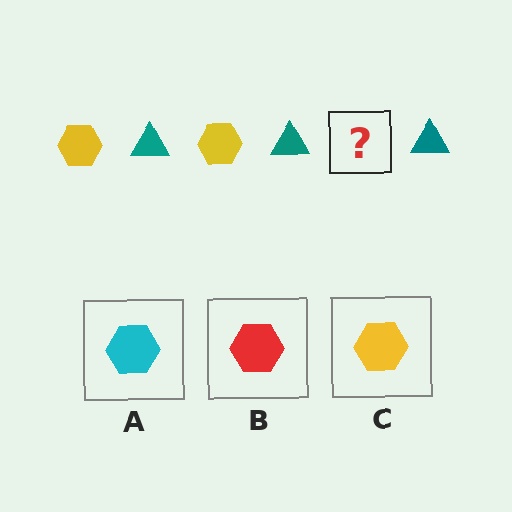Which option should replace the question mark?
Option C.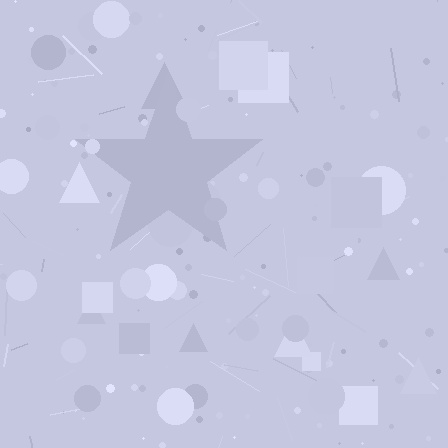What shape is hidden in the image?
A star is hidden in the image.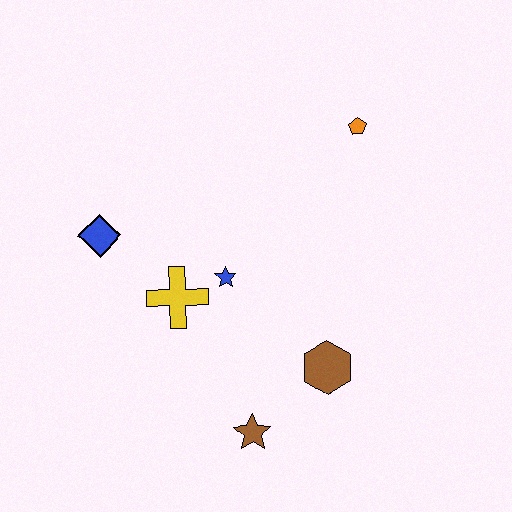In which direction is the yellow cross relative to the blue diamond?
The yellow cross is to the right of the blue diamond.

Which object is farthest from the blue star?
The orange pentagon is farthest from the blue star.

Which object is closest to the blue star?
The yellow cross is closest to the blue star.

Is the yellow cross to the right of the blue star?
No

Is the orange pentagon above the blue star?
Yes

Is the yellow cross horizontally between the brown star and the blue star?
No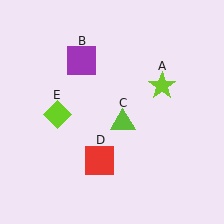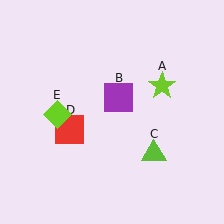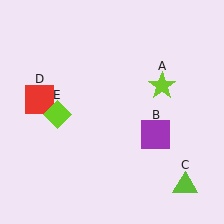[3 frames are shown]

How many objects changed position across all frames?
3 objects changed position: purple square (object B), lime triangle (object C), red square (object D).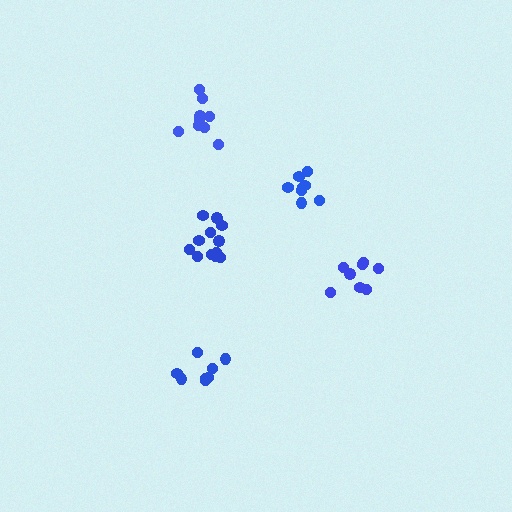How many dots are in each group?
Group 1: 8 dots, Group 2: 9 dots, Group 3: 8 dots, Group 4: 8 dots, Group 5: 12 dots (45 total).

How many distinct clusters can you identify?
There are 5 distinct clusters.